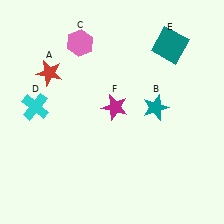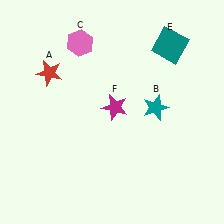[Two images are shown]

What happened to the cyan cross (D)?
The cyan cross (D) was removed in Image 2. It was in the top-left area of Image 1.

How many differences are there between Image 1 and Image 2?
There is 1 difference between the two images.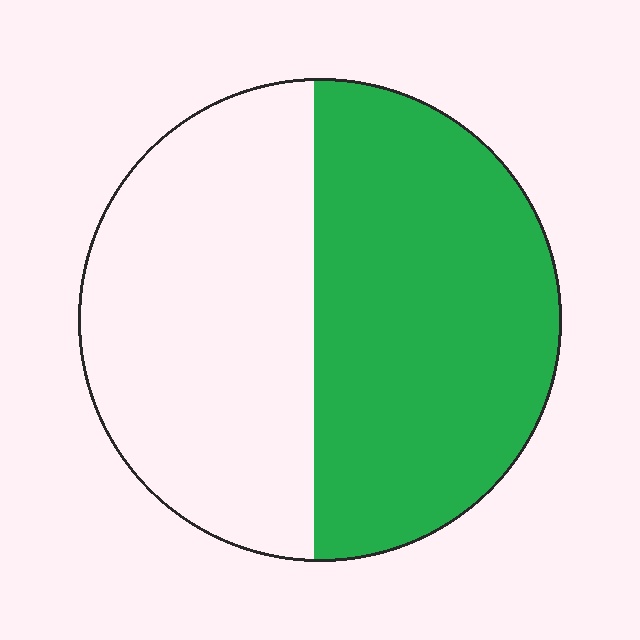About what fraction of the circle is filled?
About one half (1/2).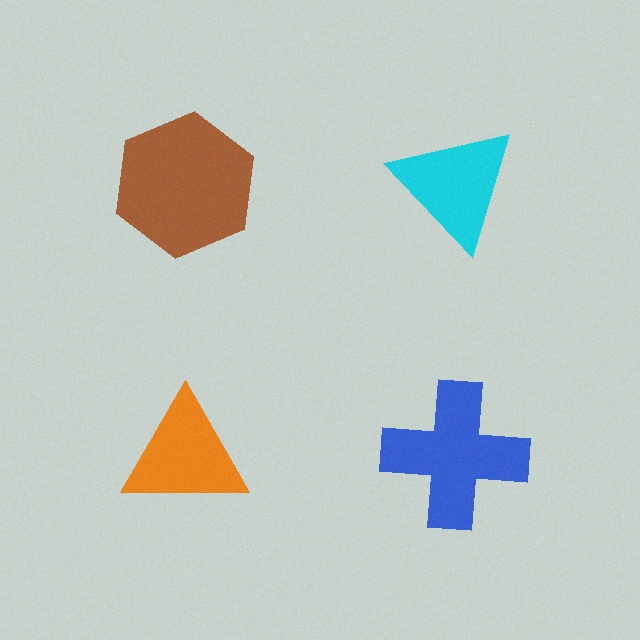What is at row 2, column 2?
A blue cross.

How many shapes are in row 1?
2 shapes.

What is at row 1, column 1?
A brown hexagon.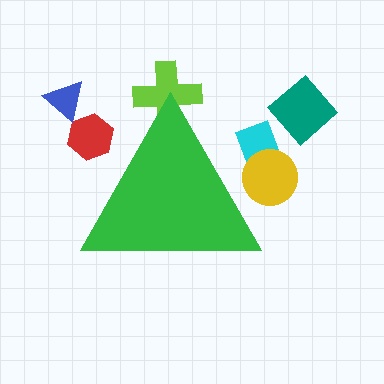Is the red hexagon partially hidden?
Yes, the red hexagon is partially hidden behind the green triangle.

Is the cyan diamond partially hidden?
Yes, the cyan diamond is partially hidden behind the green triangle.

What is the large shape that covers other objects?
A green triangle.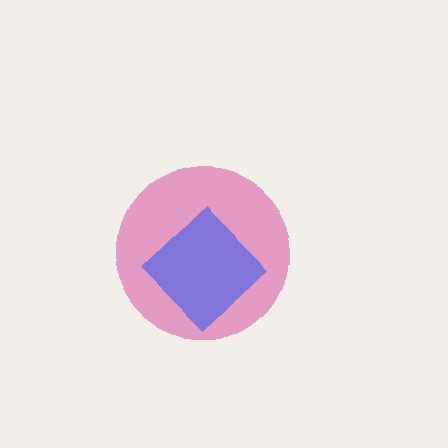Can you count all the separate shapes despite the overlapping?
Yes, there are 2 separate shapes.